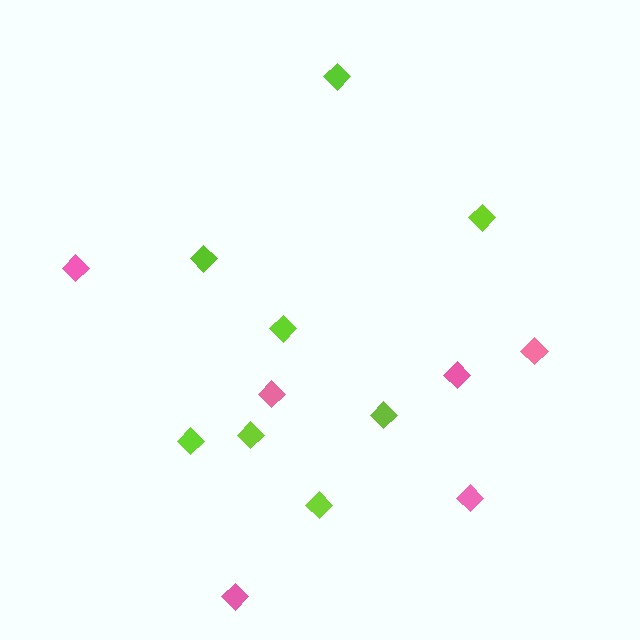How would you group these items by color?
There are 2 groups: one group of pink diamonds (6) and one group of lime diamonds (8).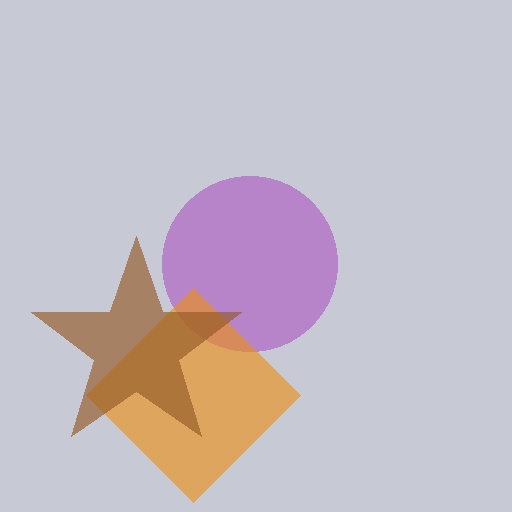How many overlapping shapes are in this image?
There are 3 overlapping shapes in the image.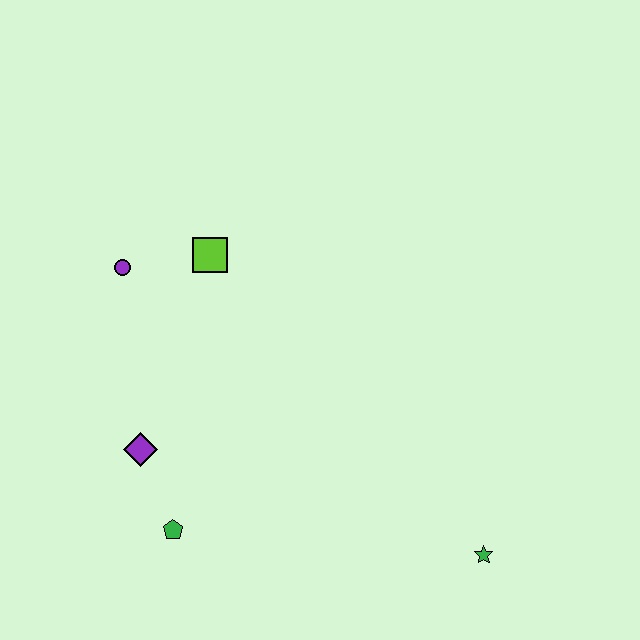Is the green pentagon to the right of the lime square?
No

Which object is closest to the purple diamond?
The green pentagon is closest to the purple diamond.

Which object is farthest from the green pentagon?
The green star is farthest from the green pentagon.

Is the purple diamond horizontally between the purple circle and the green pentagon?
Yes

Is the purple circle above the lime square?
No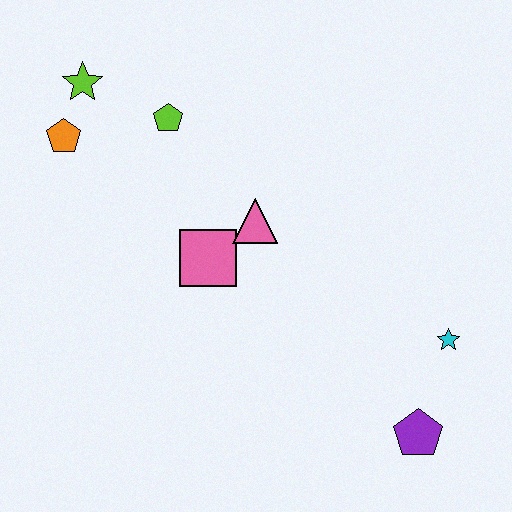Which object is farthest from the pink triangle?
The purple pentagon is farthest from the pink triangle.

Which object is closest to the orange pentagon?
The lime star is closest to the orange pentagon.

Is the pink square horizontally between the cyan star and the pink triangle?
No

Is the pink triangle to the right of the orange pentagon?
Yes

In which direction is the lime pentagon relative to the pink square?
The lime pentagon is above the pink square.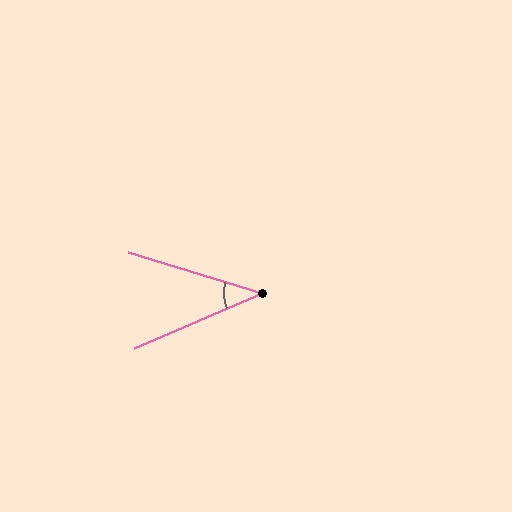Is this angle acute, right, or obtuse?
It is acute.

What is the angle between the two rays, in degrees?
Approximately 40 degrees.